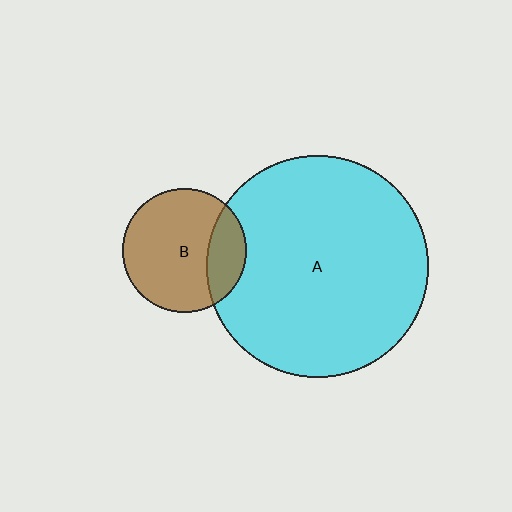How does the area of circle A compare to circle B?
Approximately 3.2 times.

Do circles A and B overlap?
Yes.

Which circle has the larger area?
Circle A (cyan).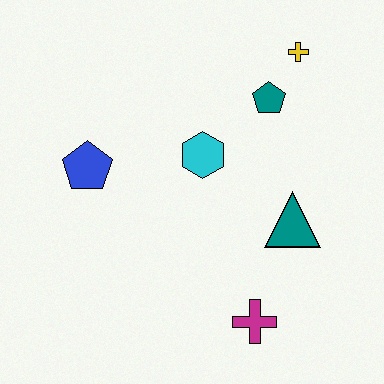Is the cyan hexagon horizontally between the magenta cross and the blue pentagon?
Yes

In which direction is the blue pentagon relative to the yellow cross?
The blue pentagon is to the left of the yellow cross.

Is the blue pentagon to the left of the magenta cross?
Yes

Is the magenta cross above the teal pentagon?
No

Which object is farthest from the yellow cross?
The magenta cross is farthest from the yellow cross.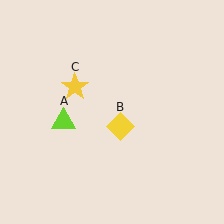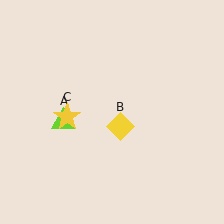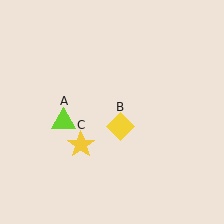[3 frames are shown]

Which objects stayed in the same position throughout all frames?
Lime triangle (object A) and yellow diamond (object B) remained stationary.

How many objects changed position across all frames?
1 object changed position: yellow star (object C).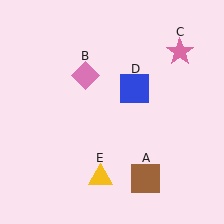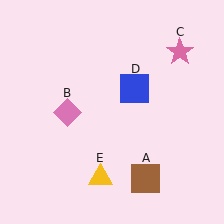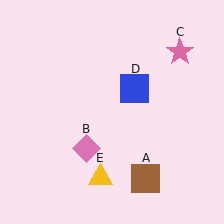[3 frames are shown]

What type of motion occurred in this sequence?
The pink diamond (object B) rotated counterclockwise around the center of the scene.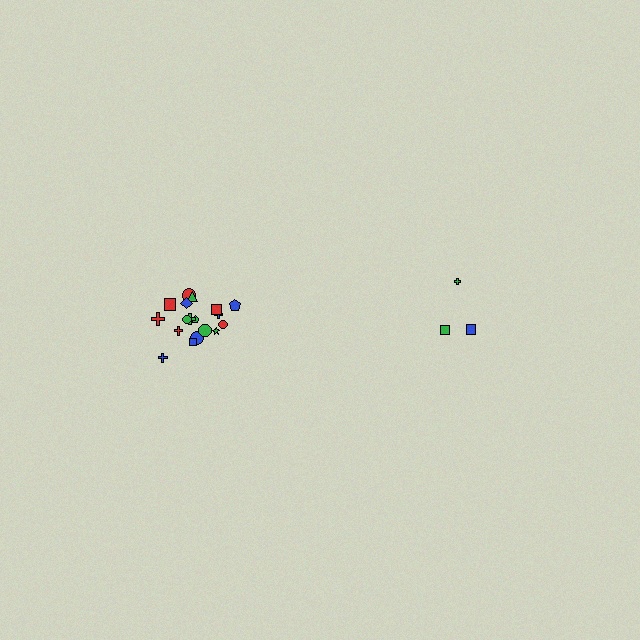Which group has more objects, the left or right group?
The left group.